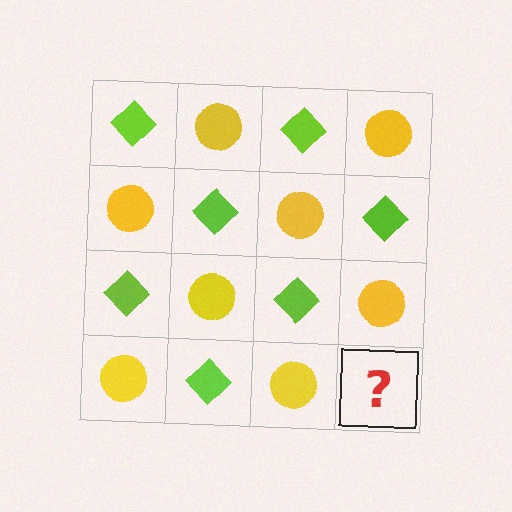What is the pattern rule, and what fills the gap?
The rule is that it alternates lime diamond and yellow circle in a checkerboard pattern. The gap should be filled with a lime diamond.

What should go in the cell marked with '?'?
The missing cell should contain a lime diamond.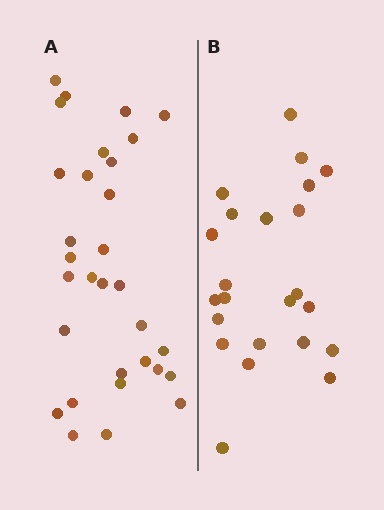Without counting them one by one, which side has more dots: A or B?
Region A (the left region) has more dots.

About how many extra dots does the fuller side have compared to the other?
Region A has roughly 8 or so more dots than region B.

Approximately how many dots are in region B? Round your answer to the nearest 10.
About 20 dots. (The exact count is 23, which rounds to 20.)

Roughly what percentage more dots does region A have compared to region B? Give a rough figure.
About 35% more.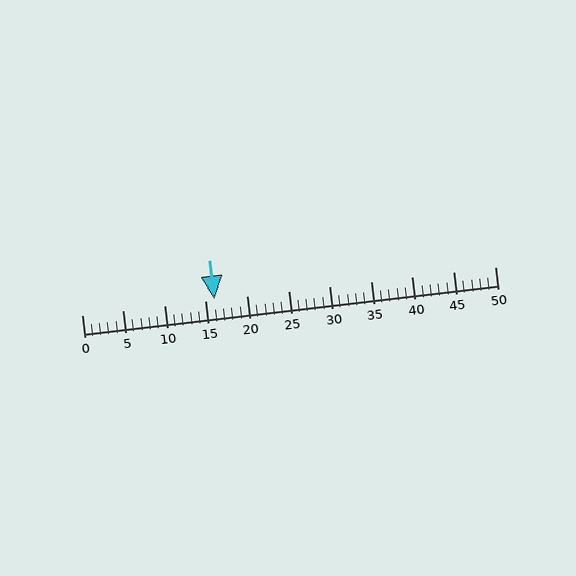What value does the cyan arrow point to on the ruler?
The cyan arrow points to approximately 16.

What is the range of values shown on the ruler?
The ruler shows values from 0 to 50.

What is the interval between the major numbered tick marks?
The major tick marks are spaced 5 units apart.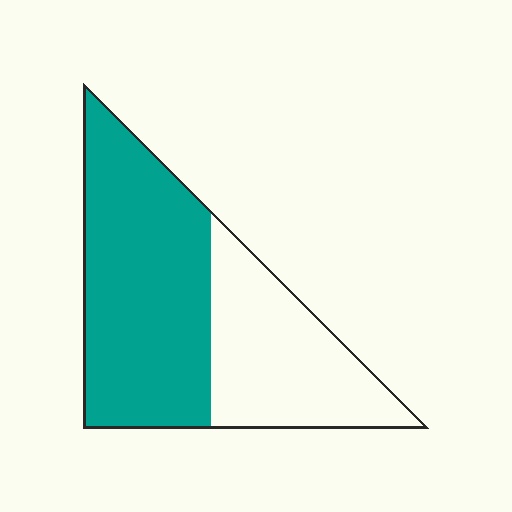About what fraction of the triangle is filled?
About three fifths (3/5).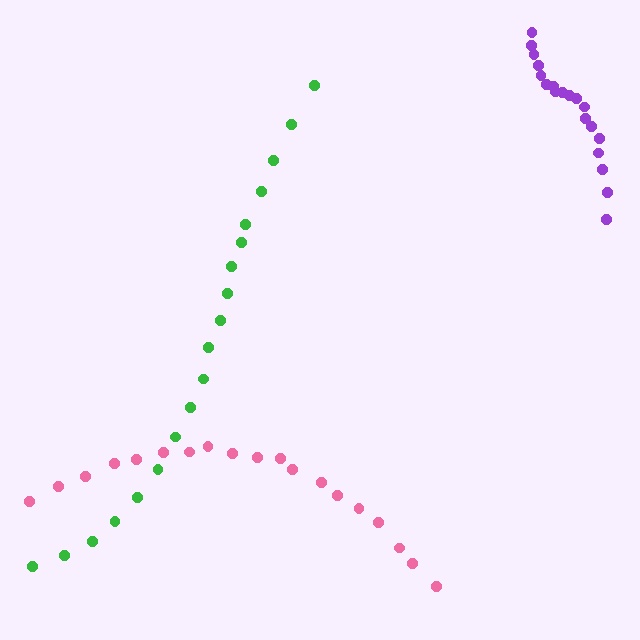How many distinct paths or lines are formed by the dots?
There are 3 distinct paths.